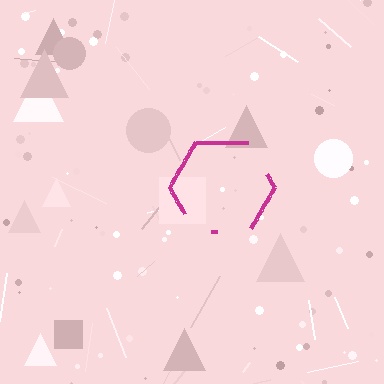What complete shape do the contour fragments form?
The contour fragments form a hexagon.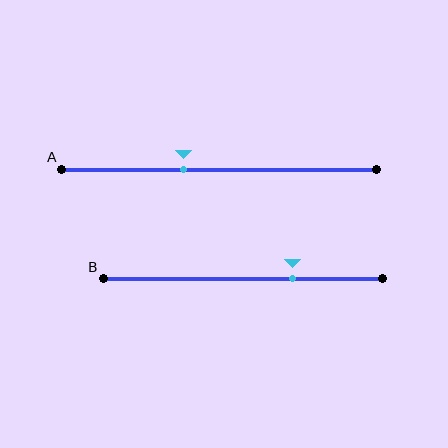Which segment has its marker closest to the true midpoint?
Segment A has its marker closest to the true midpoint.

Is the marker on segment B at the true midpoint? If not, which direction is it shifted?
No, the marker on segment B is shifted to the right by about 18% of the segment length.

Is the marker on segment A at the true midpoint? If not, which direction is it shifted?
No, the marker on segment A is shifted to the left by about 11% of the segment length.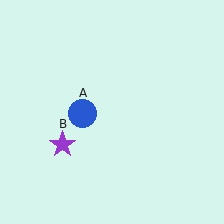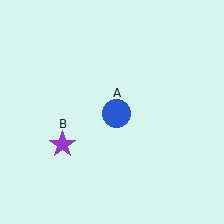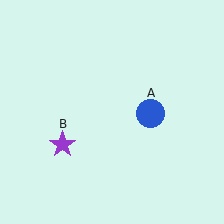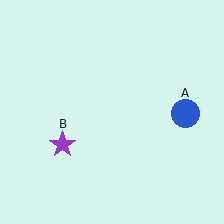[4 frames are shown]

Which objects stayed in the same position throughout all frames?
Purple star (object B) remained stationary.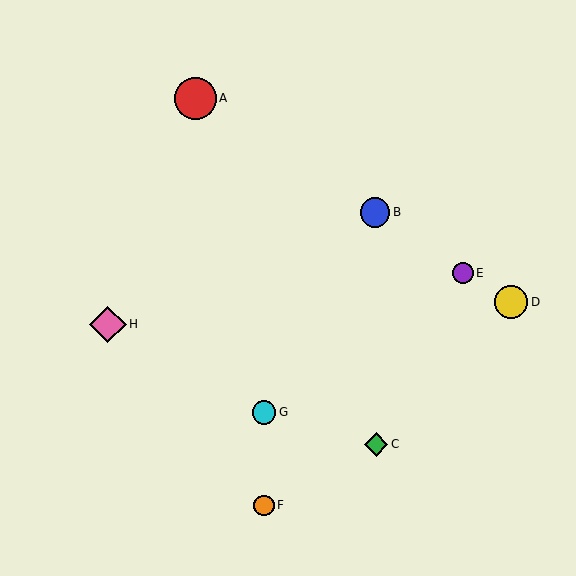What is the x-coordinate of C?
Object C is at x≈376.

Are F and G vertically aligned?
Yes, both are at x≈264.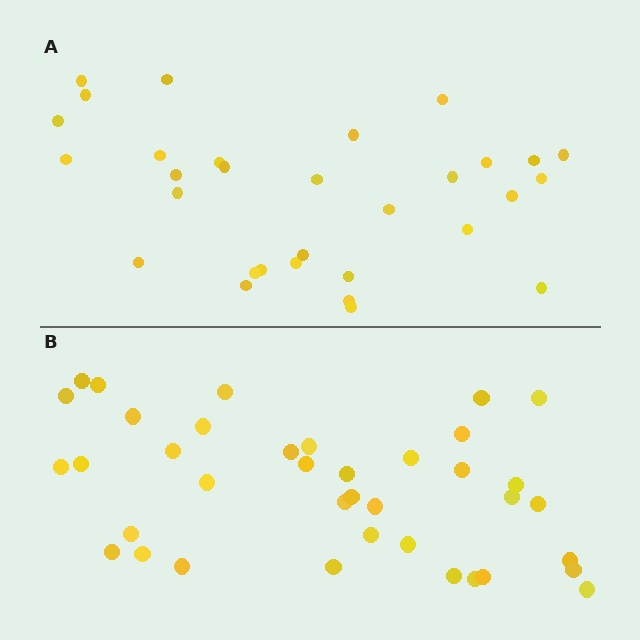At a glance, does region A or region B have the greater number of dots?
Region B (the bottom region) has more dots.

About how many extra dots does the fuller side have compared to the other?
Region B has roughly 8 or so more dots than region A.